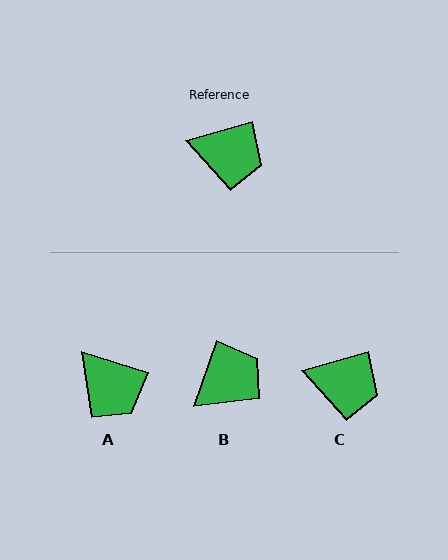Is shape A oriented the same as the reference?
No, it is off by about 34 degrees.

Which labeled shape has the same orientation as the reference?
C.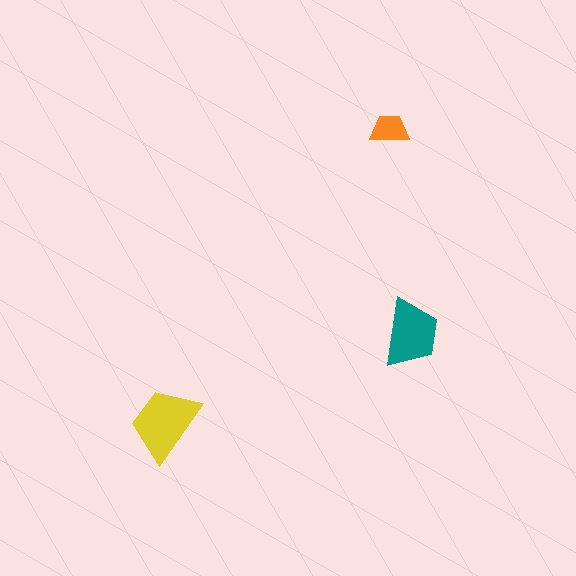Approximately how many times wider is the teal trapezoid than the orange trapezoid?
About 2 times wider.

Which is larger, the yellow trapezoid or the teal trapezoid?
The yellow one.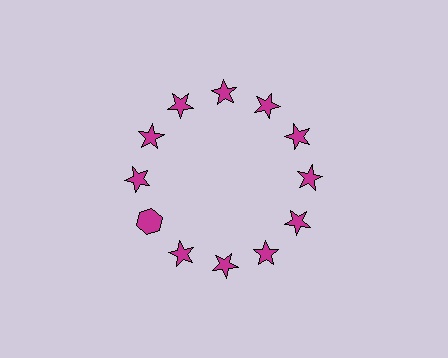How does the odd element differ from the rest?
It has a different shape: hexagon instead of star.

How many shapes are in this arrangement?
There are 12 shapes arranged in a ring pattern.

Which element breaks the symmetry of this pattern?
The magenta hexagon at roughly the 8 o'clock position breaks the symmetry. All other shapes are magenta stars.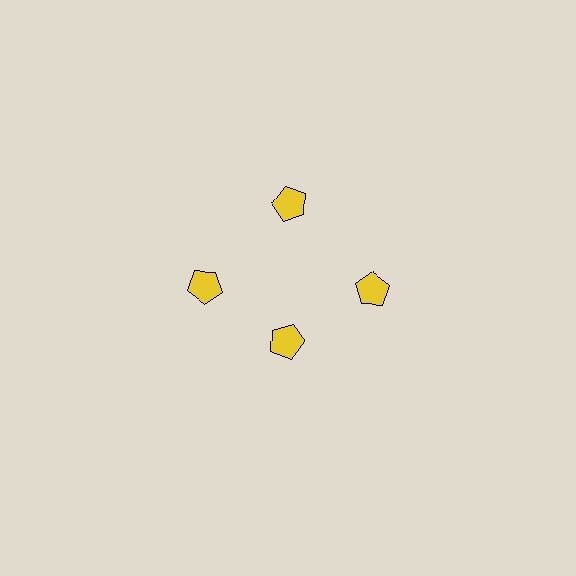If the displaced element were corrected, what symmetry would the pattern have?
It would have 4-fold rotational symmetry — the pattern would map onto itself every 90 degrees.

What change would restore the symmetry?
The symmetry would be restored by moving it outward, back onto the ring so that all 4 pentagons sit at equal angles and equal distance from the center.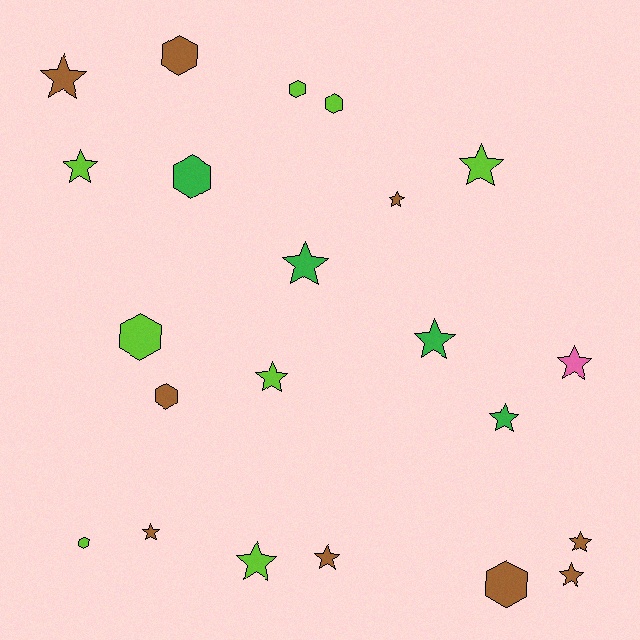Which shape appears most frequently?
Star, with 14 objects.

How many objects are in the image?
There are 22 objects.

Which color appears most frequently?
Brown, with 9 objects.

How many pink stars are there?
There is 1 pink star.